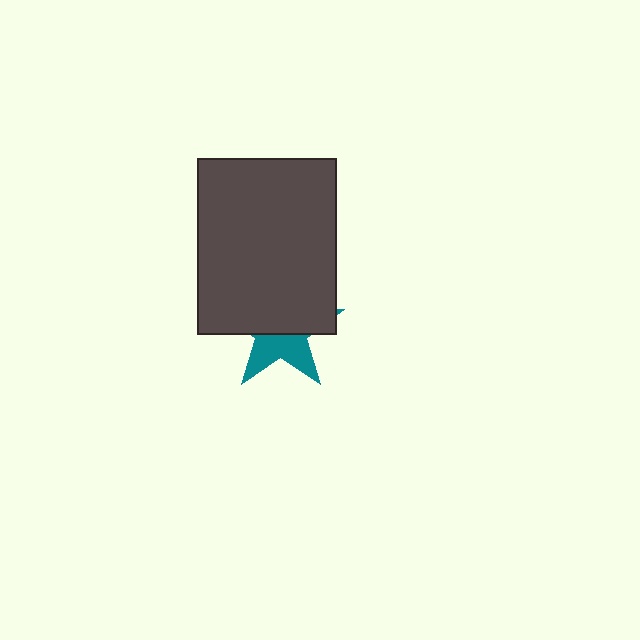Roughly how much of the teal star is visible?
A small part of it is visible (roughly 41%).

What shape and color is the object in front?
The object in front is a dark gray rectangle.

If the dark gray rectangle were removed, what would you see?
You would see the complete teal star.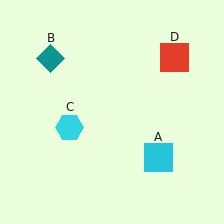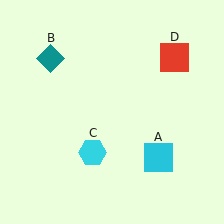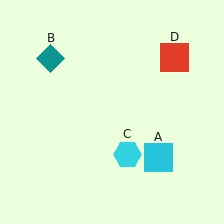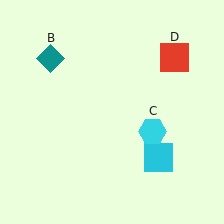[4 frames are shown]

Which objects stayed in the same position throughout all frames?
Cyan square (object A) and teal diamond (object B) and red square (object D) remained stationary.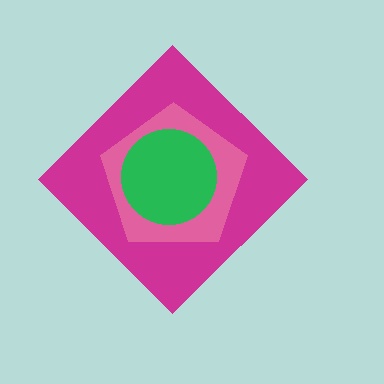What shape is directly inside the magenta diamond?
The pink pentagon.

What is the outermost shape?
The magenta diamond.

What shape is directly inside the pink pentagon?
The green circle.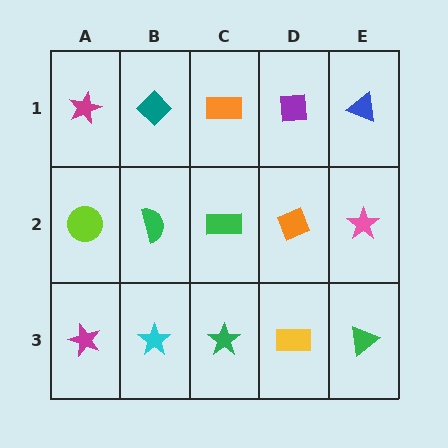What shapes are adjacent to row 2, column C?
An orange rectangle (row 1, column C), a green star (row 3, column C), a green semicircle (row 2, column B), an orange diamond (row 2, column D).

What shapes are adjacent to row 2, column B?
A teal diamond (row 1, column B), a cyan star (row 3, column B), a lime circle (row 2, column A), a green rectangle (row 2, column C).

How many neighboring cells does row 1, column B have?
3.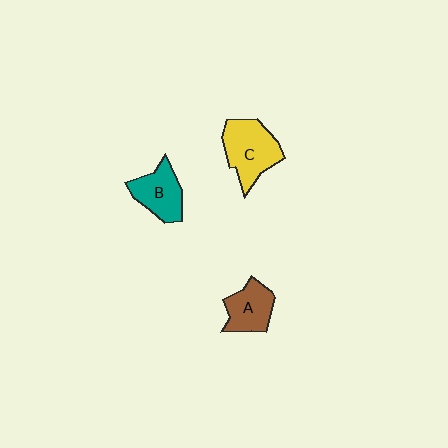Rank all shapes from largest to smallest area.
From largest to smallest: C (yellow), B (teal), A (brown).